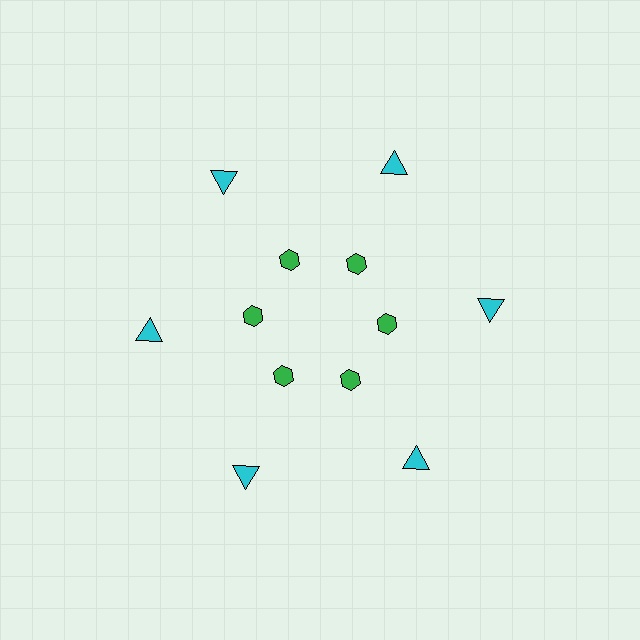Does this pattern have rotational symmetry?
Yes, this pattern has 6-fold rotational symmetry. It looks the same after rotating 60 degrees around the center.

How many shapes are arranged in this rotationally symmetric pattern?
There are 12 shapes, arranged in 6 groups of 2.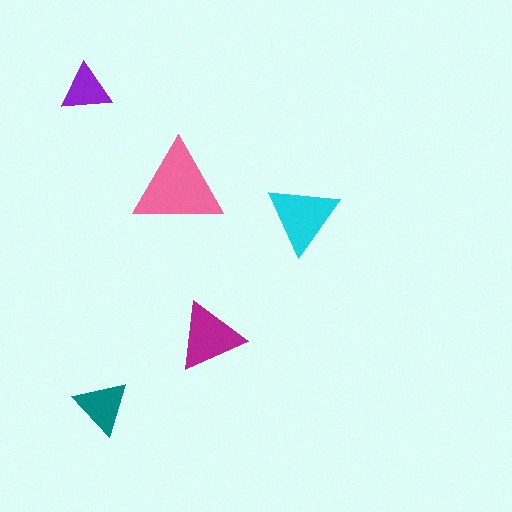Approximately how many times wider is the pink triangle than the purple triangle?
About 2 times wider.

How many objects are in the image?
There are 5 objects in the image.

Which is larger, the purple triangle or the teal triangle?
The teal one.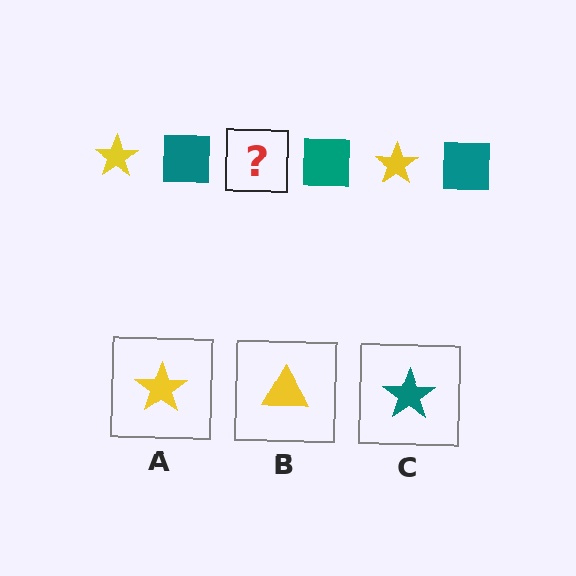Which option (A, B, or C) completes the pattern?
A.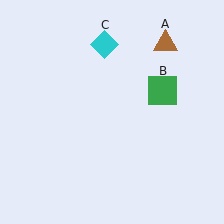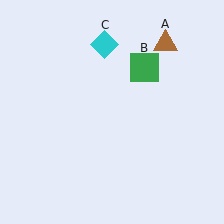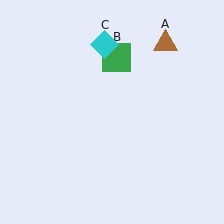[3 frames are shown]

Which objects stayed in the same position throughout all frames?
Brown triangle (object A) and cyan diamond (object C) remained stationary.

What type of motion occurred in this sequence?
The green square (object B) rotated counterclockwise around the center of the scene.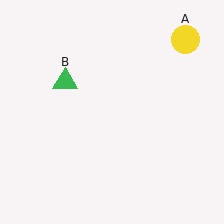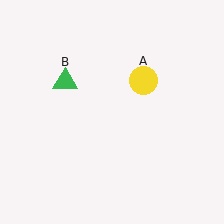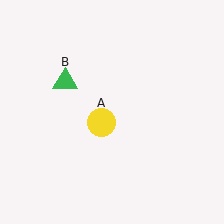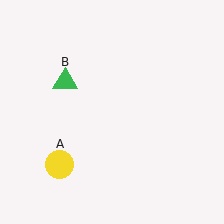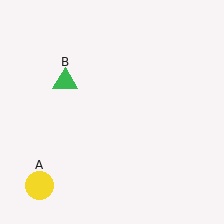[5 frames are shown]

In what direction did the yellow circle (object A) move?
The yellow circle (object A) moved down and to the left.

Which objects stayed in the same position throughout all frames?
Green triangle (object B) remained stationary.